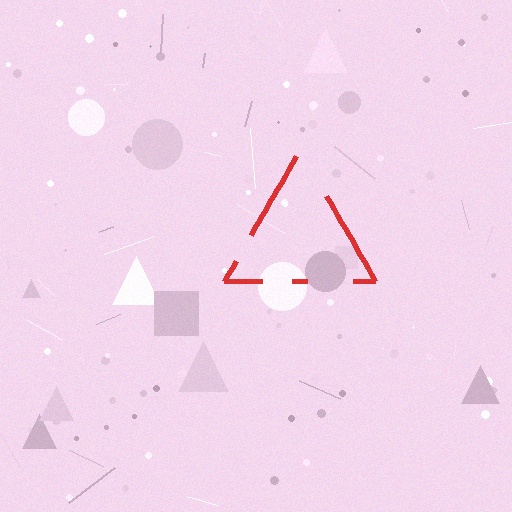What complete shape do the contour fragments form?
The contour fragments form a triangle.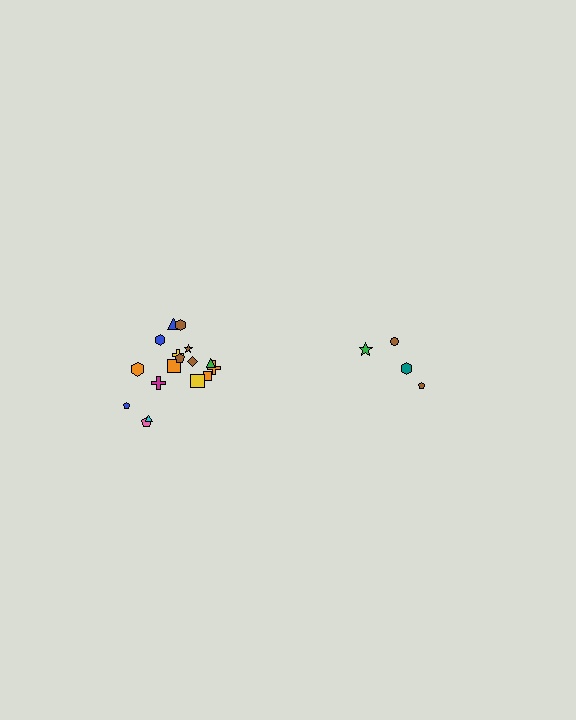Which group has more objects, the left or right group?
The left group.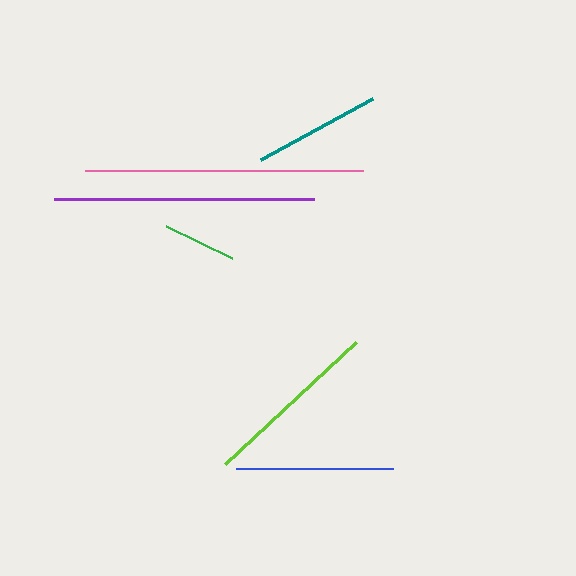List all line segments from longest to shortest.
From longest to shortest: pink, purple, lime, blue, teal, green.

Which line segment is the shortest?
The green line is the shortest at approximately 73 pixels.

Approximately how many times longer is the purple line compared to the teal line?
The purple line is approximately 2.0 times the length of the teal line.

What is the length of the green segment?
The green segment is approximately 73 pixels long.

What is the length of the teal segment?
The teal segment is approximately 127 pixels long.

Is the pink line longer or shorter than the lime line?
The pink line is longer than the lime line.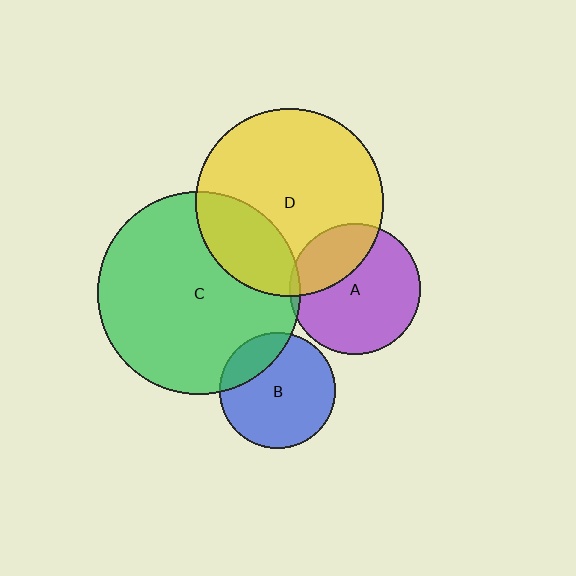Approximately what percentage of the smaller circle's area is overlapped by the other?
Approximately 30%.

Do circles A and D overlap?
Yes.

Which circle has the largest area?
Circle C (green).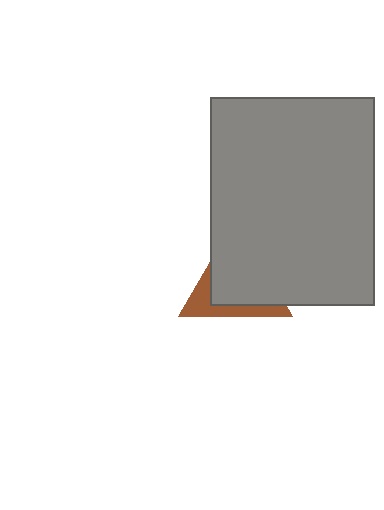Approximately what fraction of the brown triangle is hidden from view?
Roughly 68% of the brown triangle is hidden behind the gray rectangle.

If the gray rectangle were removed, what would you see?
You would see the complete brown triangle.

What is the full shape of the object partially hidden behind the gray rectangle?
The partially hidden object is a brown triangle.